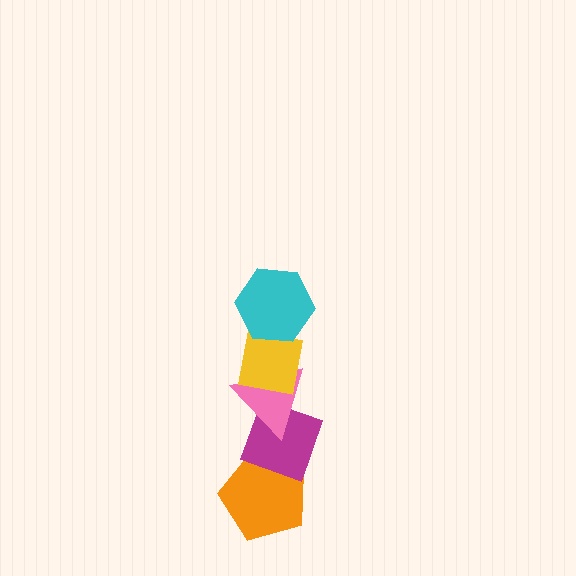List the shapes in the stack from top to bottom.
From top to bottom: the cyan hexagon, the yellow square, the pink triangle, the magenta diamond, the orange pentagon.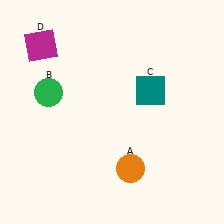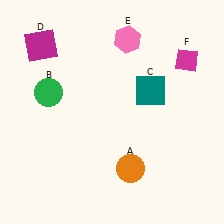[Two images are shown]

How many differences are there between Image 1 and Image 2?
There are 2 differences between the two images.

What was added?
A pink hexagon (E), a magenta diamond (F) were added in Image 2.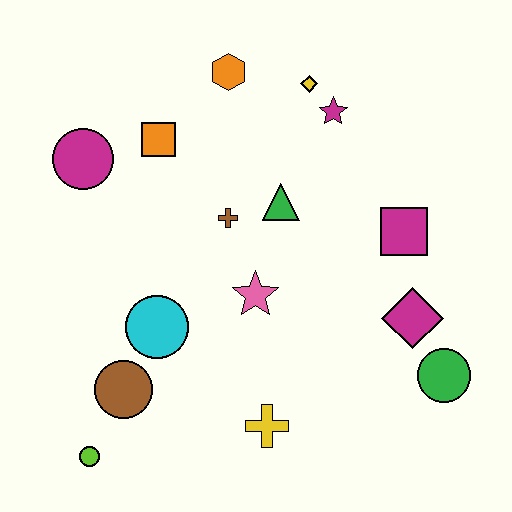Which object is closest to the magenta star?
The yellow diamond is closest to the magenta star.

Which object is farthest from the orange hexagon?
The lime circle is farthest from the orange hexagon.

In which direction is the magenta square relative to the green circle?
The magenta square is above the green circle.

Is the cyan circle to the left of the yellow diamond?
Yes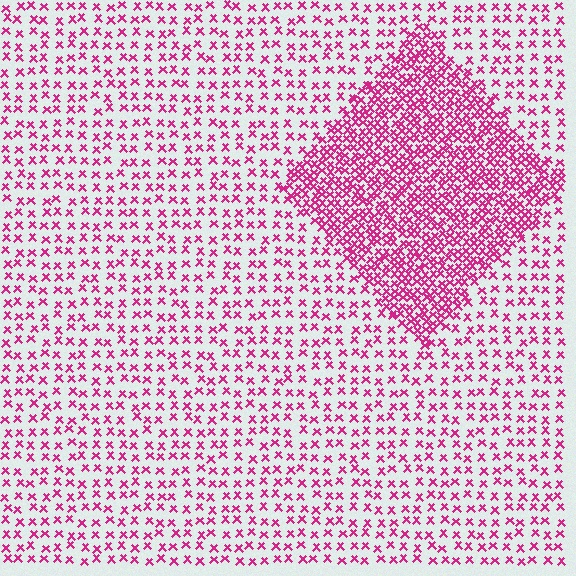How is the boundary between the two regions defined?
The boundary is defined by a change in element density (approximately 2.6x ratio). All elements are the same color, size, and shape.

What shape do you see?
I see a diamond.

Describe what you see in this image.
The image contains small magenta elements arranged at two different densities. A diamond-shaped region is visible where the elements are more densely packed than the surrounding area.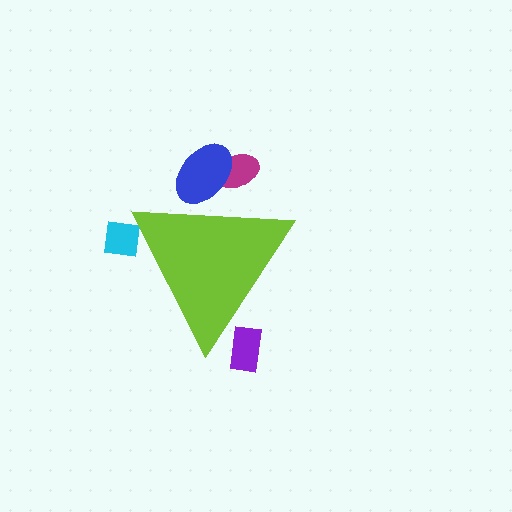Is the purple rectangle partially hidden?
Yes, the purple rectangle is partially hidden behind the lime triangle.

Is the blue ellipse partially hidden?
Yes, the blue ellipse is partially hidden behind the lime triangle.